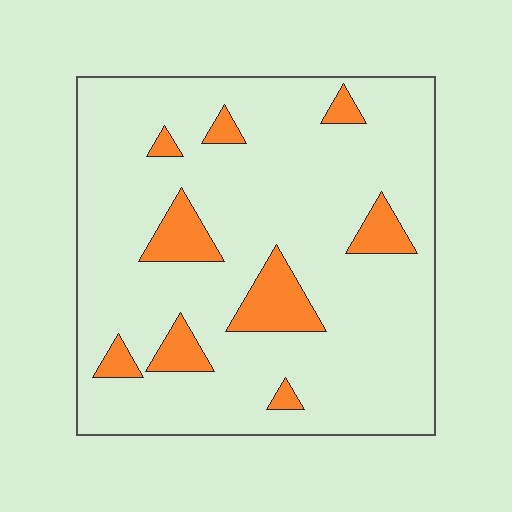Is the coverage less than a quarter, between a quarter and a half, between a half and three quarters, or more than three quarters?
Less than a quarter.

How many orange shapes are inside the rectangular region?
9.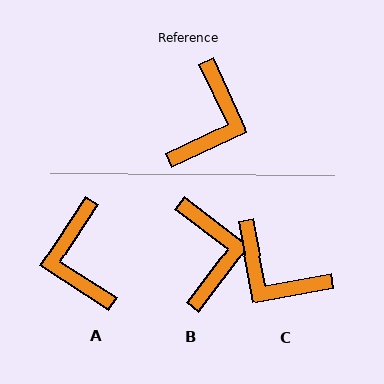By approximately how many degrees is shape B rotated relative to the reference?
Approximately 28 degrees counter-clockwise.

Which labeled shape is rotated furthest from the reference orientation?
A, about 148 degrees away.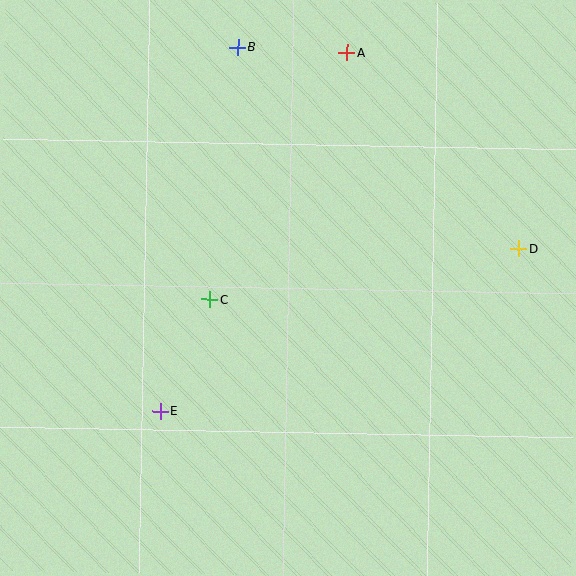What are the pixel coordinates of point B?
Point B is at (238, 47).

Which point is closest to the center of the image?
Point C at (210, 299) is closest to the center.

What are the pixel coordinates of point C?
Point C is at (210, 299).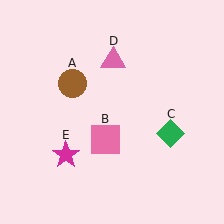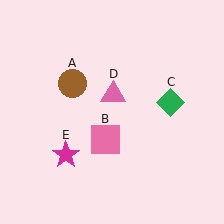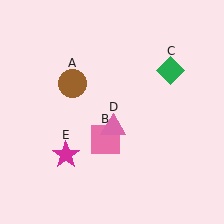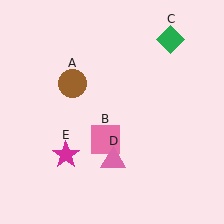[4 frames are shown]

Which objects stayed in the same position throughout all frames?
Brown circle (object A) and pink square (object B) and magenta star (object E) remained stationary.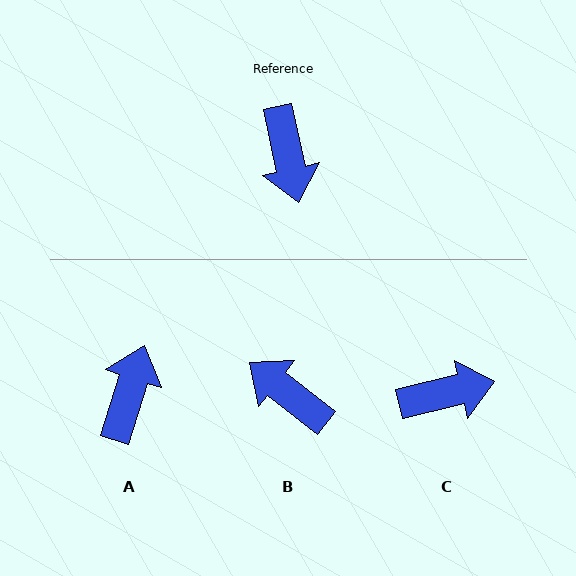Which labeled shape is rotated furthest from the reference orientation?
A, about 150 degrees away.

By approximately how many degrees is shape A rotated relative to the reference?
Approximately 150 degrees counter-clockwise.